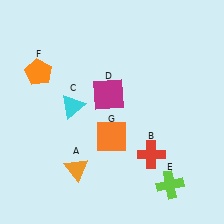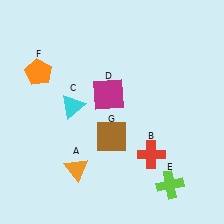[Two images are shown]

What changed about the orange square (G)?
In Image 1, G is orange. In Image 2, it changed to brown.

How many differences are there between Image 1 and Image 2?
There is 1 difference between the two images.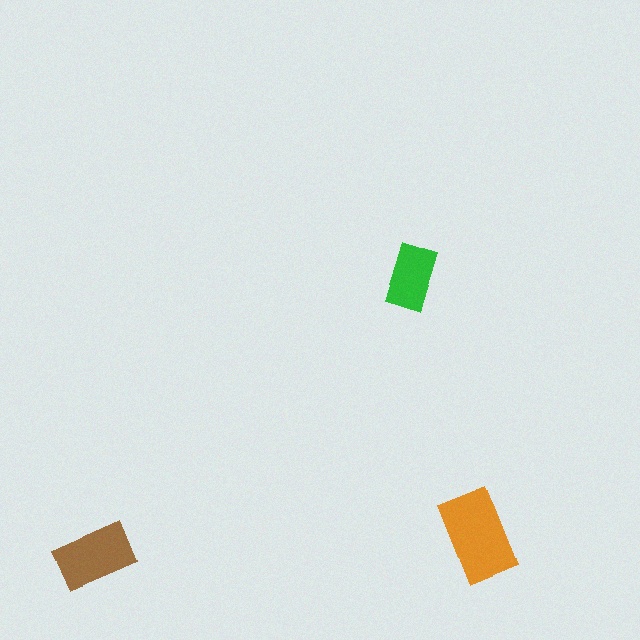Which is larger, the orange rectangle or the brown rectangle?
The orange one.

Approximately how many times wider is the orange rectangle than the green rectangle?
About 1.5 times wider.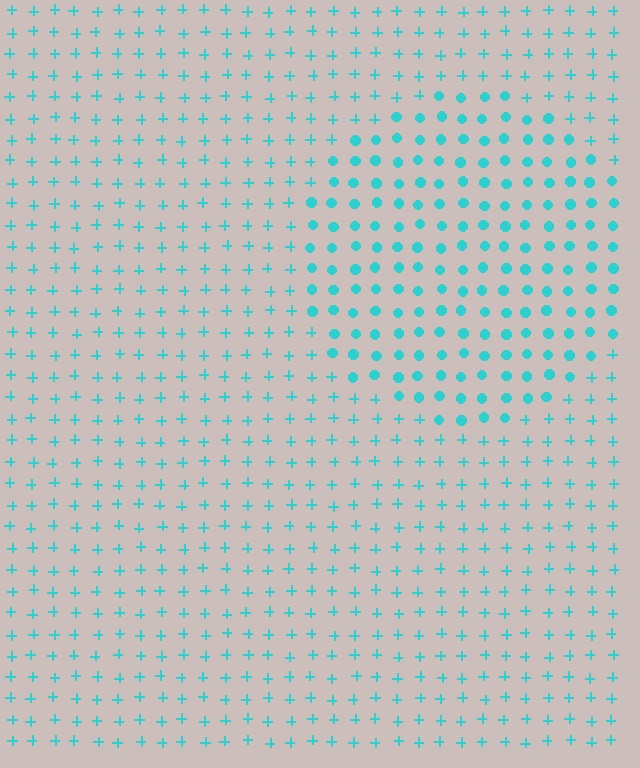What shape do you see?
I see a circle.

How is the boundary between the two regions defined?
The boundary is defined by a change in element shape: circles inside vs. plus signs outside. All elements share the same color and spacing.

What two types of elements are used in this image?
The image uses circles inside the circle region and plus signs outside it.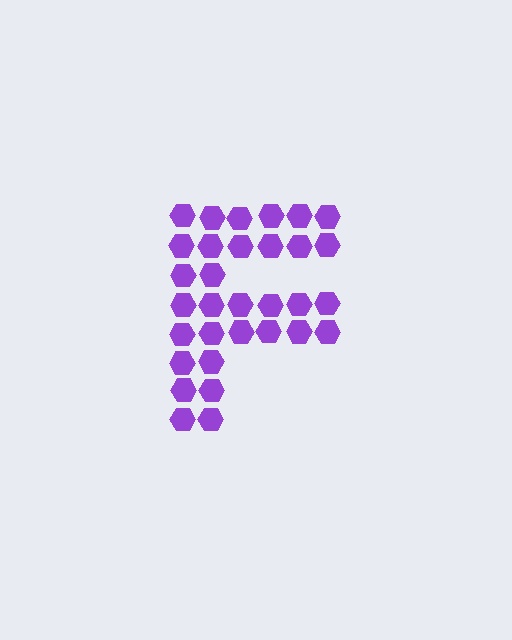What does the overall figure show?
The overall figure shows the letter F.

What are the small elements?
The small elements are hexagons.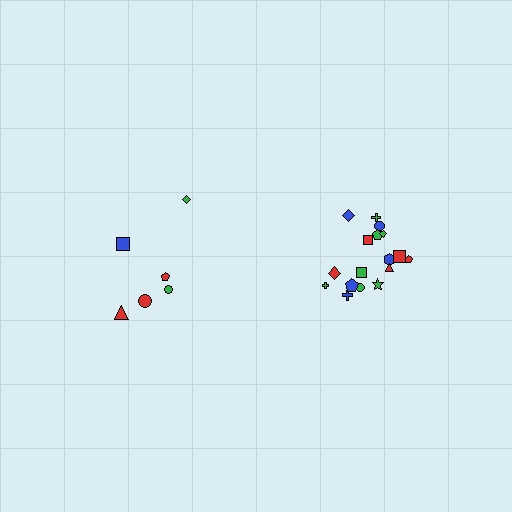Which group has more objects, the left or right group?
The right group.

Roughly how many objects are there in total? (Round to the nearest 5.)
Roughly 25 objects in total.